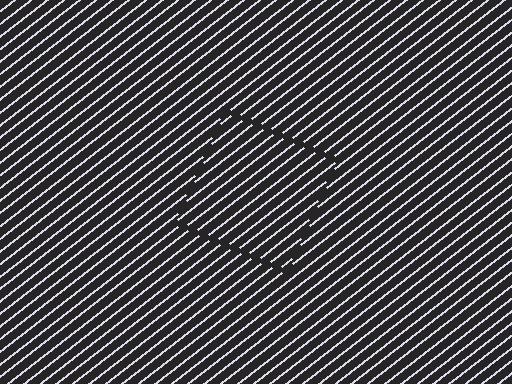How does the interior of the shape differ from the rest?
The interior of the shape contains the same grating, shifted by half a period — the contour is defined by the phase discontinuity where line-ends from the inner and outer gratings abut.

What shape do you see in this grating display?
An illusory square. The interior of the shape contains the same grating, shifted by half a period — the contour is defined by the phase discontinuity where line-ends from the inner and outer gratings abut.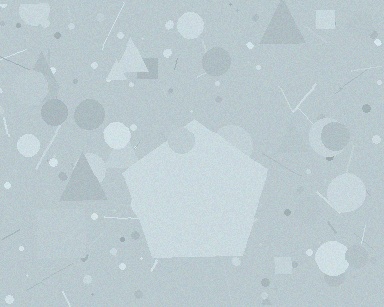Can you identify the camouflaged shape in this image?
The camouflaged shape is a pentagon.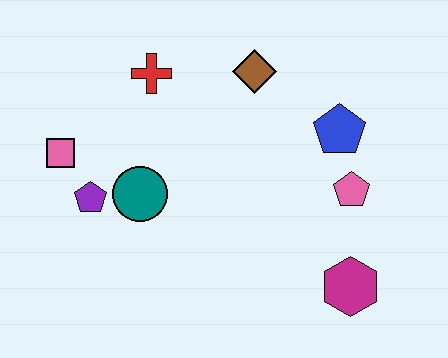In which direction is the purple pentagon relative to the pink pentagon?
The purple pentagon is to the left of the pink pentagon.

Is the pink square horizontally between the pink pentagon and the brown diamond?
No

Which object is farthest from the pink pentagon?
The pink square is farthest from the pink pentagon.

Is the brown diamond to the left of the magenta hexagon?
Yes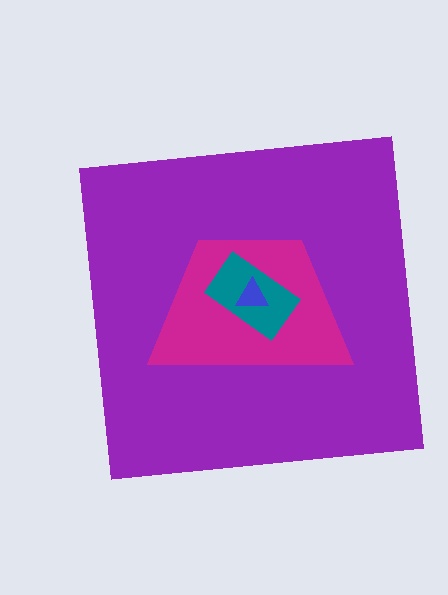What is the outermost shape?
The purple square.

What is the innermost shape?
The blue triangle.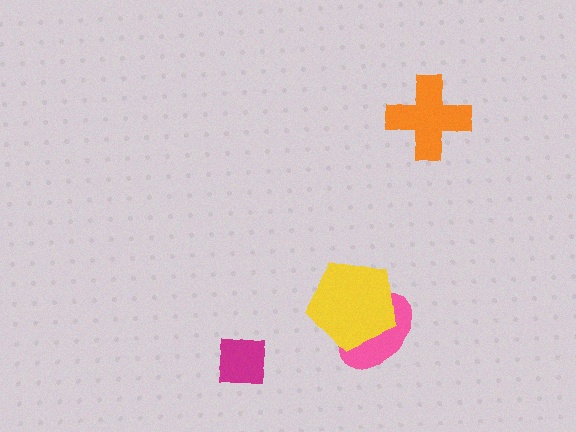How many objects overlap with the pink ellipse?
1 object overlaps with the pink ellipse.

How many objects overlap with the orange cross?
0 objects overlap with the orange cross.